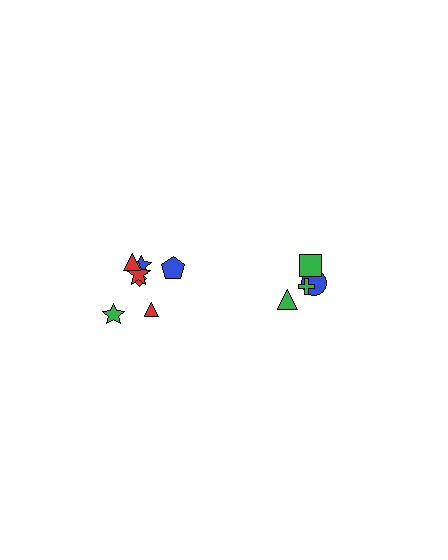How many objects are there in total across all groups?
There are 11 objects.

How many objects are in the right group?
There are 4 objects.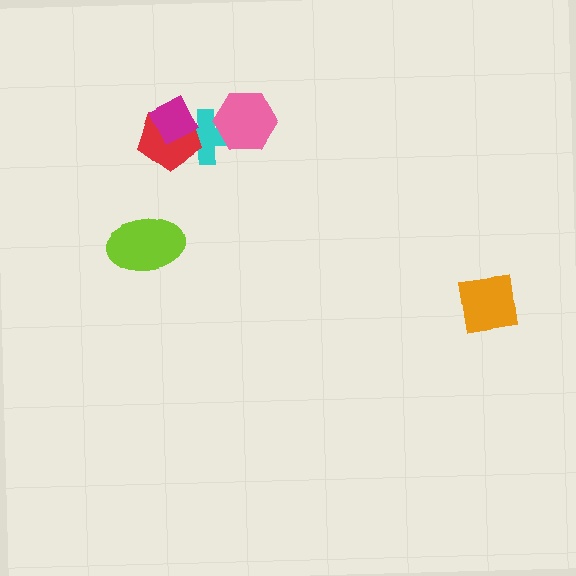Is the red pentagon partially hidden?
Yes, it is partially covered by another shape.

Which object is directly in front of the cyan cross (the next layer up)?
The pink hexagon is directly in front of the cyan cross.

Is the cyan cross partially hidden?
Yes, it is partially covered by another shape.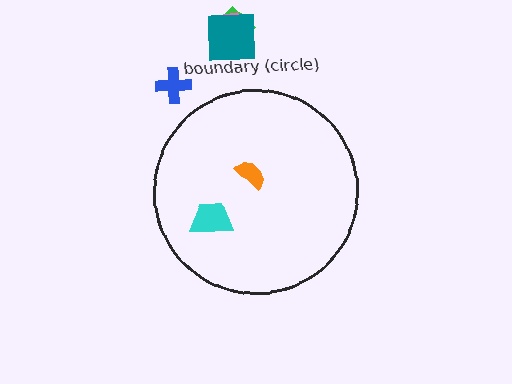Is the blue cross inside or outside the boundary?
Outside.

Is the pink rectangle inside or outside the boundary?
Outside.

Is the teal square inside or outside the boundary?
Outside.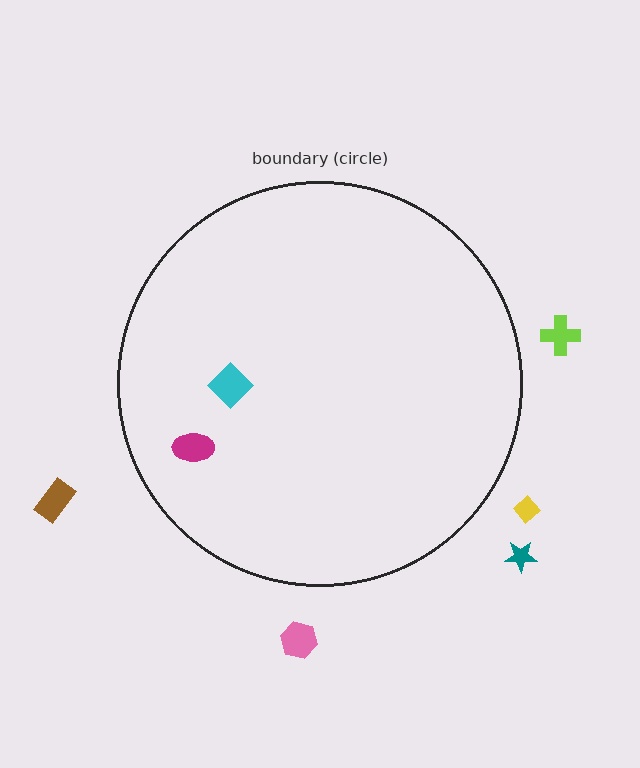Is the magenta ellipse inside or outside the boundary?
Inside.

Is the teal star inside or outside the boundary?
Outside.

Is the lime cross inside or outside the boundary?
Outside.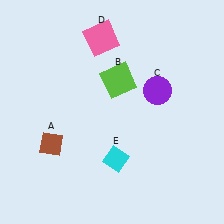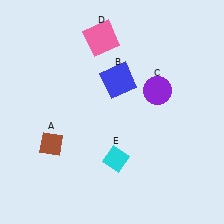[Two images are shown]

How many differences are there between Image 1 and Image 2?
There is 1 difference between the two images.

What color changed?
The square (B) changed from lime in Image 1 to blue in Image 2.